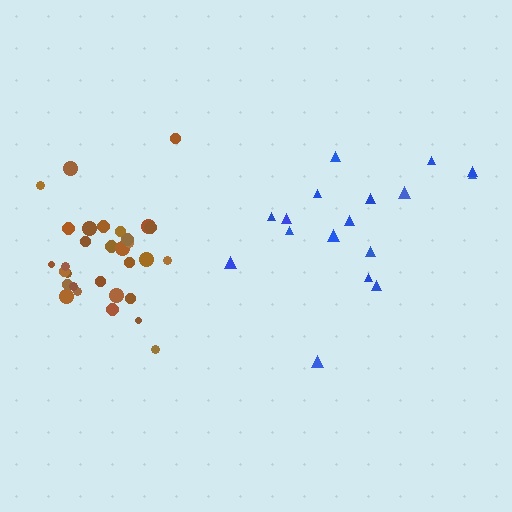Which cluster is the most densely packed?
Brown.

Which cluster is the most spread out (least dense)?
Blue.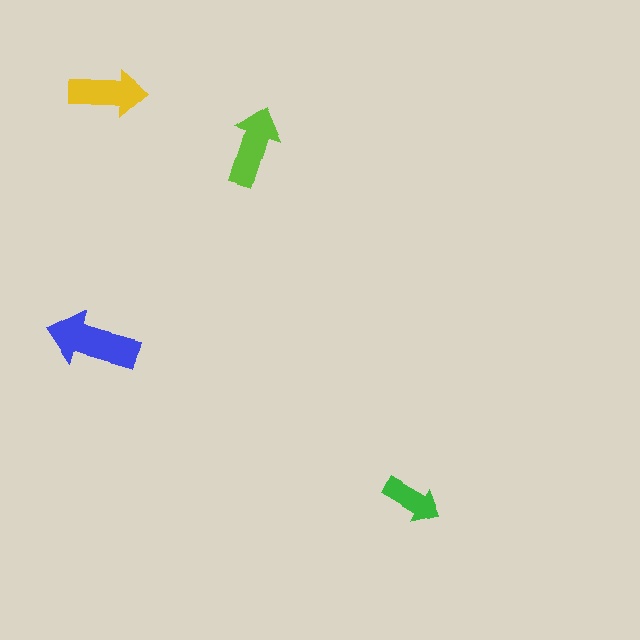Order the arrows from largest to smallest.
the blue one, the lime one, the yellow one, the green one.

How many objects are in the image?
There are 4 objects in the image.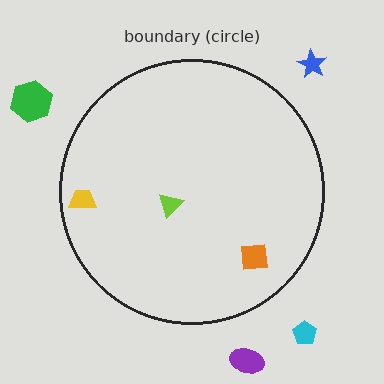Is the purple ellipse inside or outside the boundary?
Outside.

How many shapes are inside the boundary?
3 inside, 4 outside.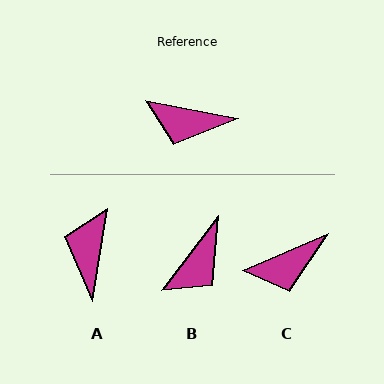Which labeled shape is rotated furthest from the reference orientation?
A, about 88 degrees away.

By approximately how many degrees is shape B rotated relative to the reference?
Approximately 64 degrees counter-clockwise.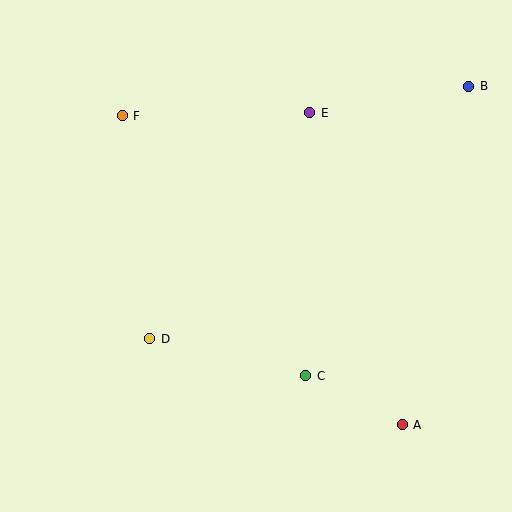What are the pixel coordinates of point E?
Point E is at (310, 113).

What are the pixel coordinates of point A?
Point A is at (402, 425).